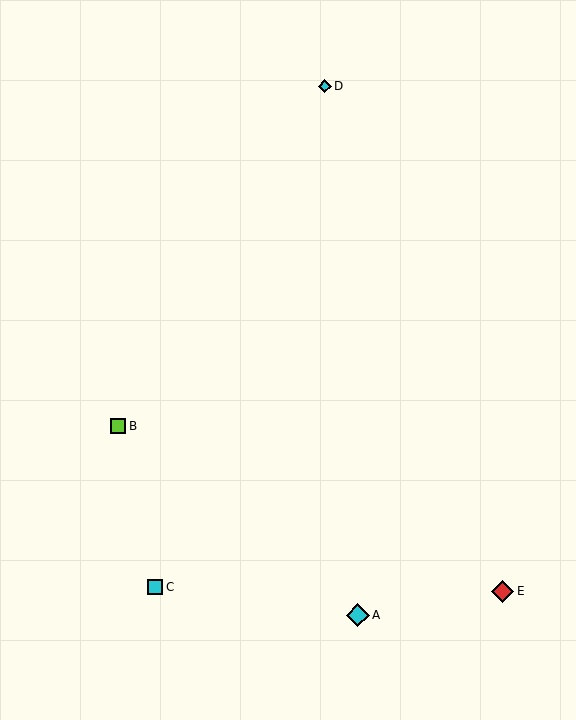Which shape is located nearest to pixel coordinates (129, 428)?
The lime square (labeled B) at (118, 426) is nearest to that location.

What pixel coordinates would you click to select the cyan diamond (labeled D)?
Click at (325, 86) to select the cyan diamond D.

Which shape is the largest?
The cyan diamond (labeled A) is the largest.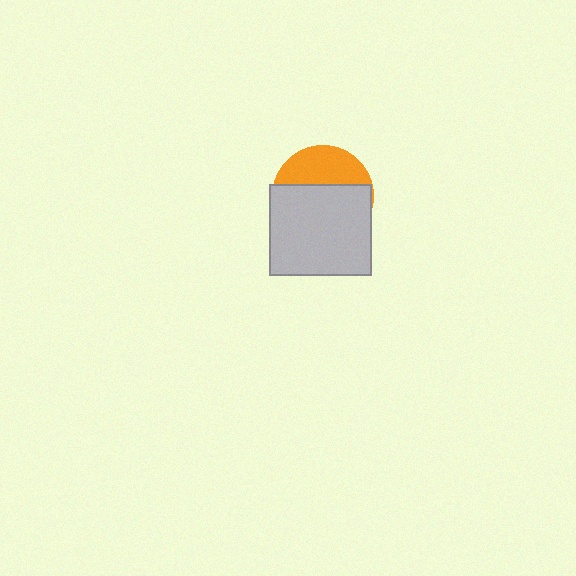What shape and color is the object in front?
The object in front is a light gray rectangle.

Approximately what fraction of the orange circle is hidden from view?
Roughly 65% of the orange circle is hidden behind the light gray rectangle.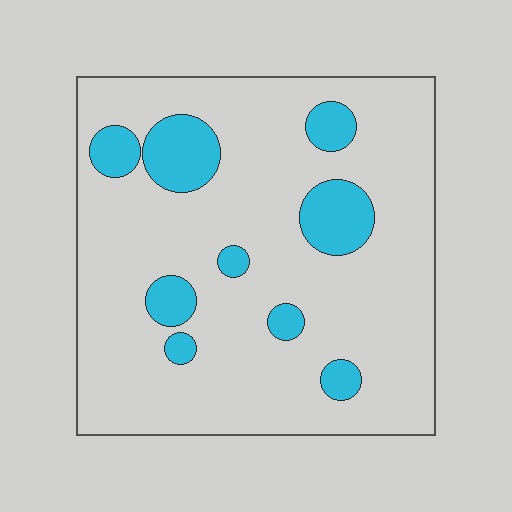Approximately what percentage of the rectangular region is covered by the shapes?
Approximately 15%.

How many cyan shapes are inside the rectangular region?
9.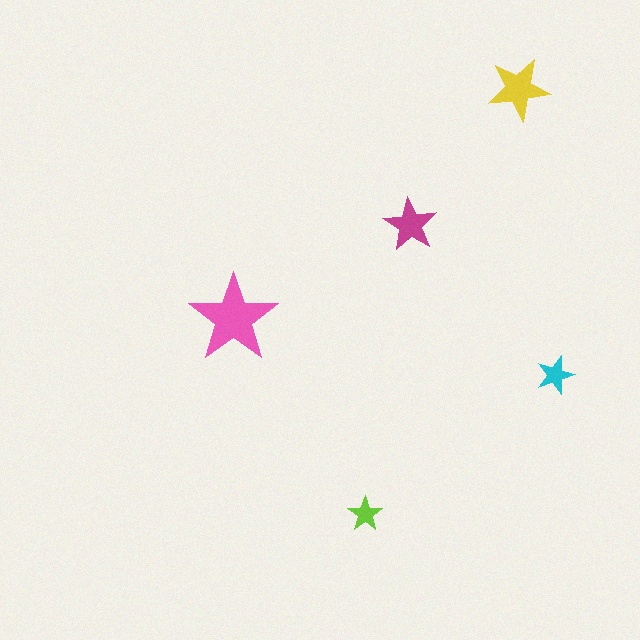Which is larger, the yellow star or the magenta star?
The yellow one.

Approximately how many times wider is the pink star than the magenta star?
About 1.5 times wider.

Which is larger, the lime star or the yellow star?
The yellow one.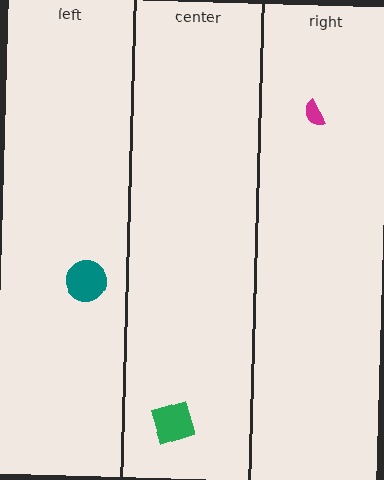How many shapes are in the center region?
1.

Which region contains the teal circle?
The left region.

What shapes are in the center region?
The green square.